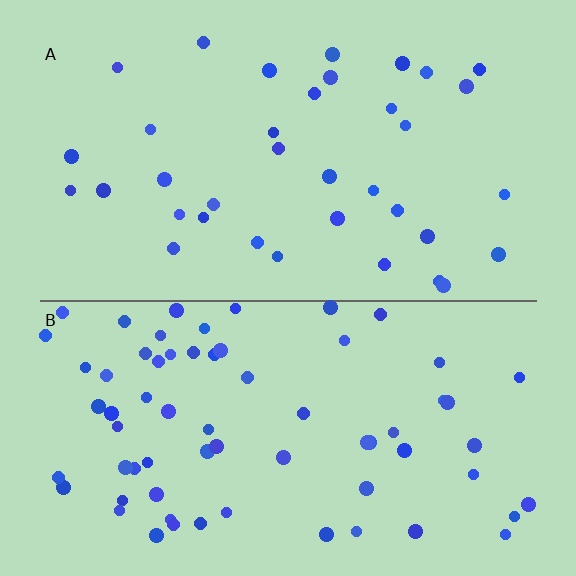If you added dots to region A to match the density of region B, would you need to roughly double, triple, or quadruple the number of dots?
Approximately double.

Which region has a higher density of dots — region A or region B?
B (the bottom).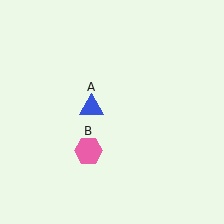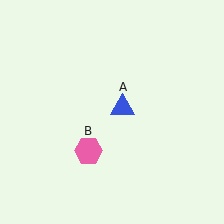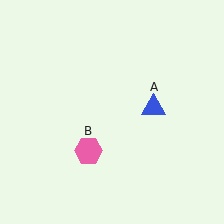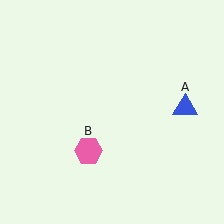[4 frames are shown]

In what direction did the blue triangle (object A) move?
The blue triangle (object A) moved right.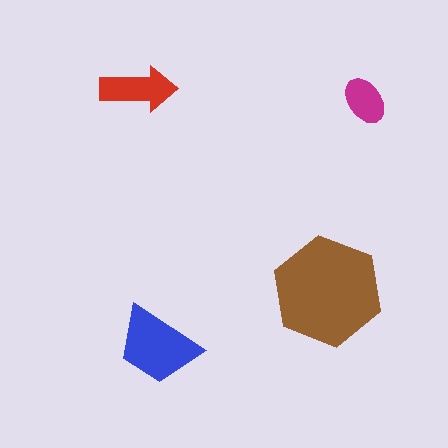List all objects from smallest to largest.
The magenta ellipse, the red arrow, the blue trapezoid, the brown hexagon.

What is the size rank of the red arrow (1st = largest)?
3rd.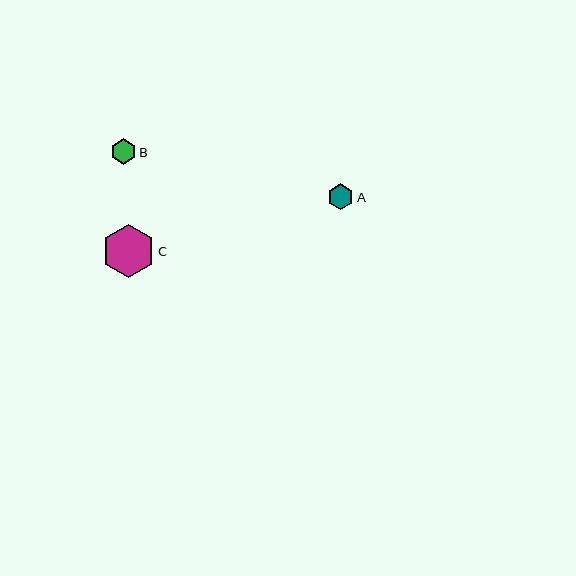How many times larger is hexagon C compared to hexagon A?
Hexagon C is approximately 2.1 times the size of hexagon A.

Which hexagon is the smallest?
Hexagon B is the smallest with a size of approximately 26 pixels.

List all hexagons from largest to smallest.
From largest to smallest: C, A, B.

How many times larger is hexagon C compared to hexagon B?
Hexagon C is approximately 2.1 times the size of hexagon B.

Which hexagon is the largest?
Hexagon C is the largest with a size of approximately 53 pixels.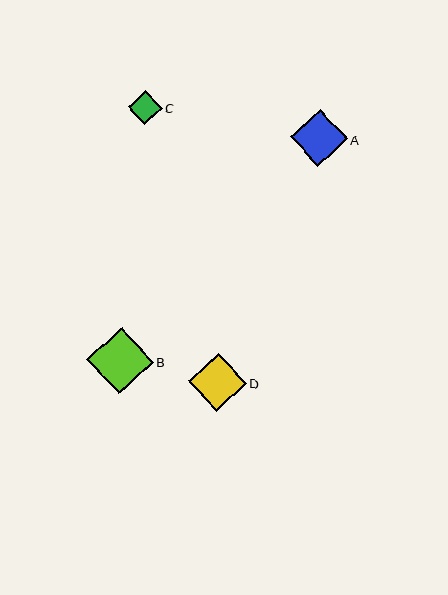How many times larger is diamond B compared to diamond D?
Diamond B is approximately 1.2 times the size of diamond D.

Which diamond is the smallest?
Diamond C is the smallest with a size of approximately 34 pixels.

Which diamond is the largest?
Diamond B is the largest with a size of approximately 67 pixels.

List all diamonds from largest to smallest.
From largest to smallest: B, D, A, C.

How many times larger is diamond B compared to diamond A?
Diamond B is approximately 1.2 times the size of diamond A.